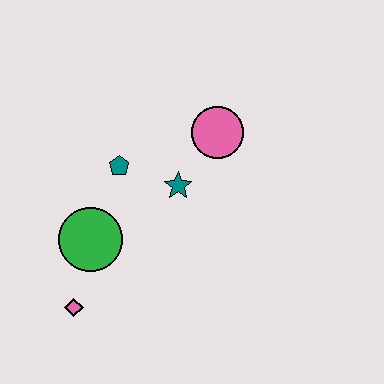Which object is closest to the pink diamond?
The green circle is closest to the pink diamond.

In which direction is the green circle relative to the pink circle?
The green circle is to the left of the pink circle.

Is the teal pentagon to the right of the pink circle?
No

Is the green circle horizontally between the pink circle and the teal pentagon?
No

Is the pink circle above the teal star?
Yes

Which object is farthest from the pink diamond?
The pink circle is farthest from the pink diamond.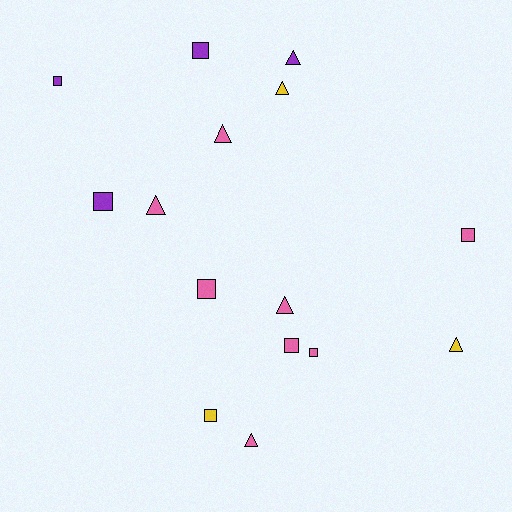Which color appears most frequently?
Pink, with 8 objects.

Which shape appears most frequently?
Square, with 8 objects.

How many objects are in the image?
There are 15 objects.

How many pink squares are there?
There are 4 pink squares.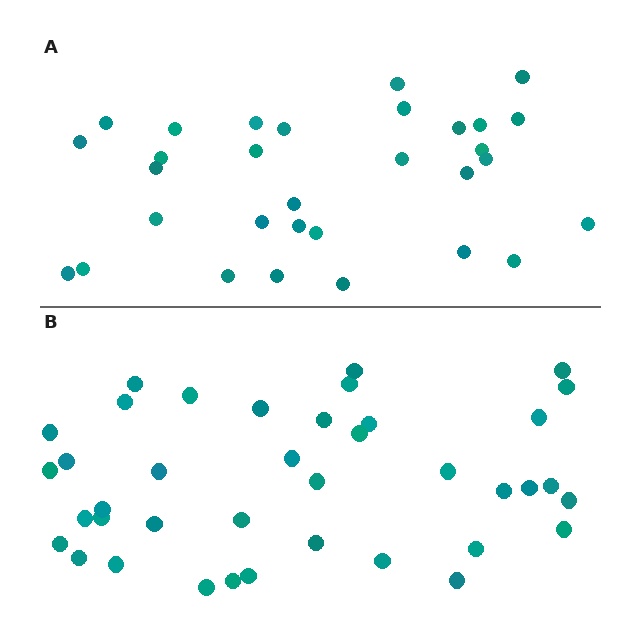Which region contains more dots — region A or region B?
Region B (the bottom region) has more dots.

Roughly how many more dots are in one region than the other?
Region B has roughly 8 or so more dots than region A.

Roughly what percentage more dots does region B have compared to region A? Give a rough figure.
About 25% more.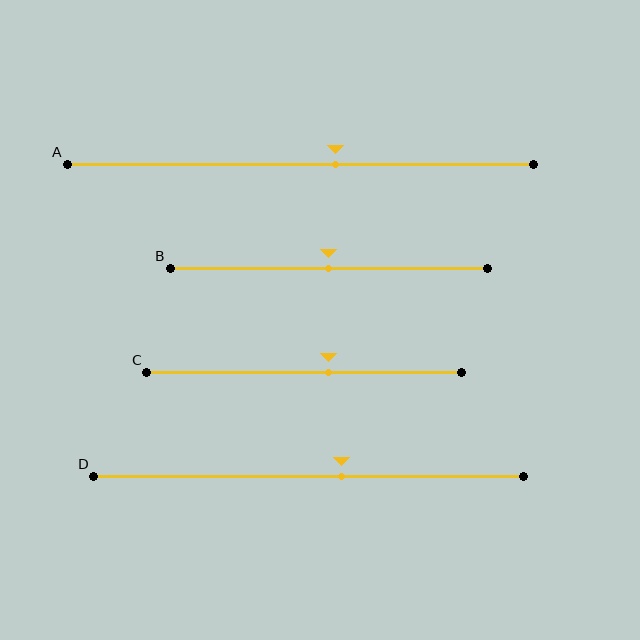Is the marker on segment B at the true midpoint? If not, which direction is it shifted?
Yes, the marker on segment B is at the true midpoint.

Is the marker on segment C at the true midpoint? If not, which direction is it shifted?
No, the marker on segment C is shifted to the right by about 8% of the segment length.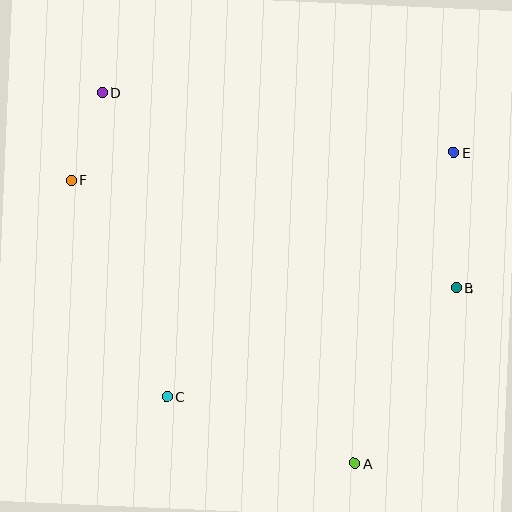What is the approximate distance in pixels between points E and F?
The distance between E and F is approximately 383 pixels.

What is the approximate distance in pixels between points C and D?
The distance between C and D is approximately 311 pixels.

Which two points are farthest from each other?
Points A and D are farthest from each other.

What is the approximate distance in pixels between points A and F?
The distance between A and F is approximately 400 pixels.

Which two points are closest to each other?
Points D and F are closest to each other.